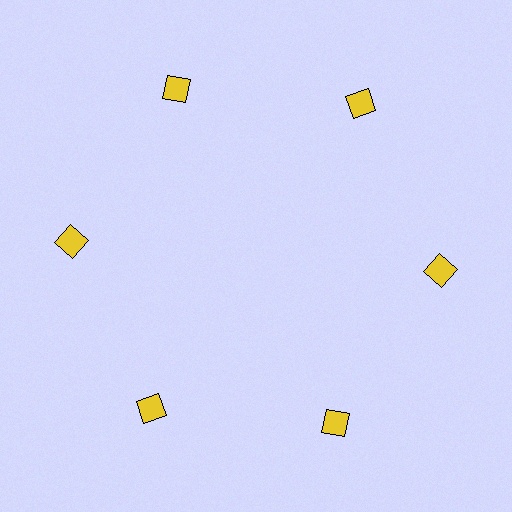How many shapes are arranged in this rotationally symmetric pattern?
There are 6 shapes, arranged in 6 groups of 1.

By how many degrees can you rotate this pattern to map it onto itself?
The pattern maps onto itself every 60 degrees of rotation.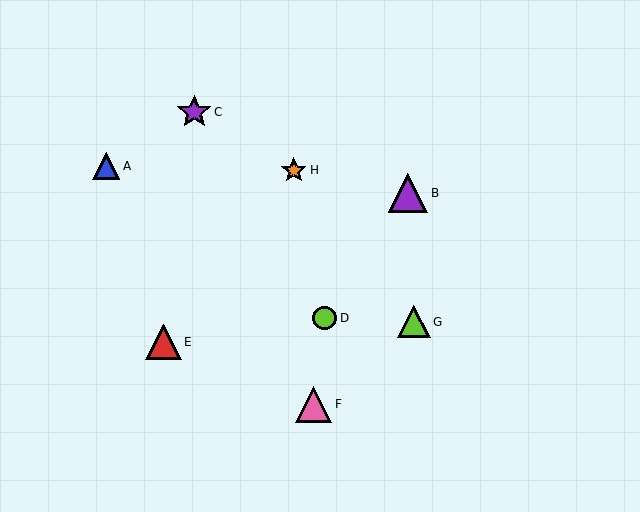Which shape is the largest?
The purple triangle (labeled B) is the largest.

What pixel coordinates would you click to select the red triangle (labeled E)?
Click at (164, 342) to select the red triangle E.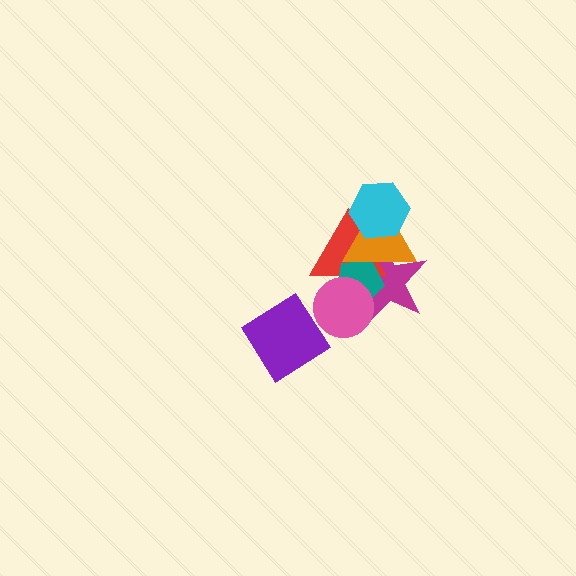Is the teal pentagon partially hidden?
Yes, it is partially covered by another shape.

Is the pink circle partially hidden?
Yes, it is partially covered by another shape.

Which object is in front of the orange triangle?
The cyan hexagon is in front of the orange triangle.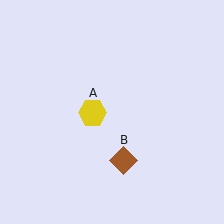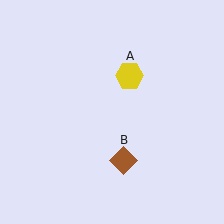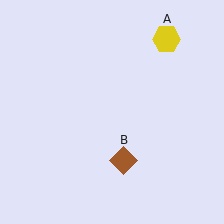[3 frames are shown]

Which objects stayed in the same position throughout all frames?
Brown diamond (object B) remained stationary.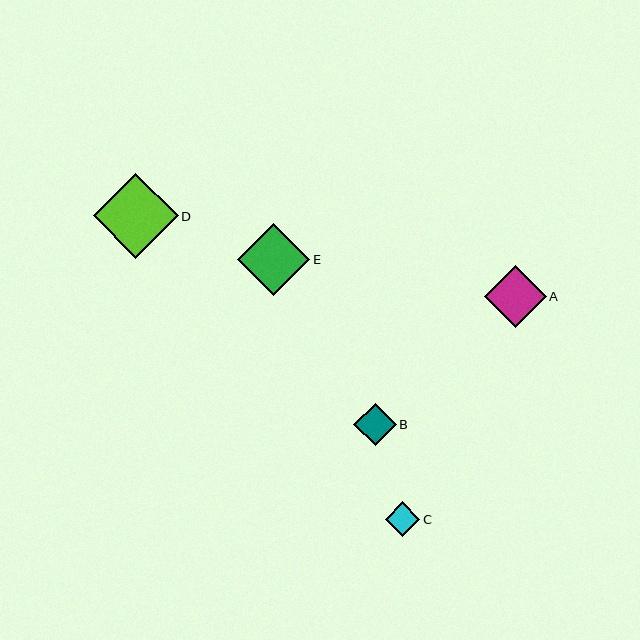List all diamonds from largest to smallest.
From largest to smallest: D, E, A, B, C.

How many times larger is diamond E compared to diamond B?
Diamond E is approximately 1.7 times the size of diamond B.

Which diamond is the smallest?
Diamond C is the smallest with a size of approximately 35 pixels.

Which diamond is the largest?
Diamond D is the largest with a size of approximately 85 pixels.